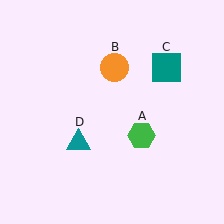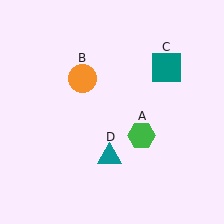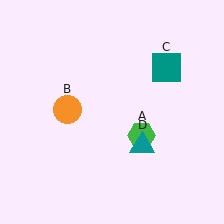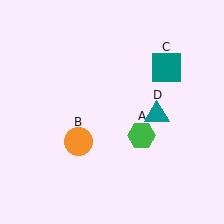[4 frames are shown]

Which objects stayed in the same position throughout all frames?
Green hexagon (object A) and teal square (object C) remained stationary.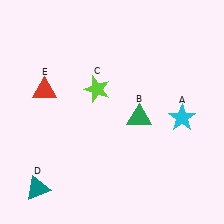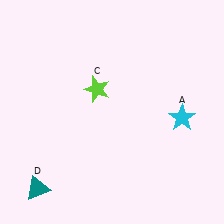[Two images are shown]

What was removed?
The green triangle (B), the red triangle (E) were removed in Image 2.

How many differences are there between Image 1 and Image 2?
There are 2 differences between the two images.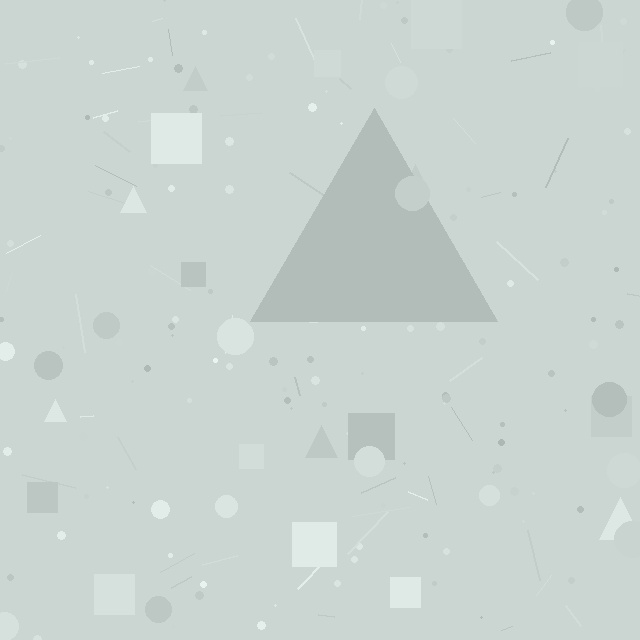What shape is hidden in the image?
A triangle is hidden in the image.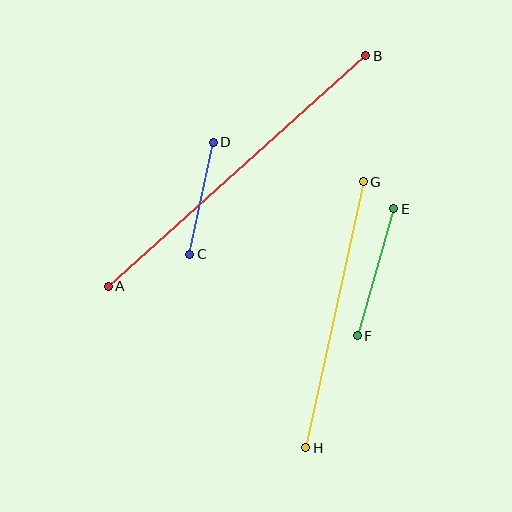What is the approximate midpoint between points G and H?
The midpoint is at approximately (334, 315) pixels.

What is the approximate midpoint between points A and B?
The midpoint is at approximately (237, 171) pixels.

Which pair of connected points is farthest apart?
Points A and B are farthest apart.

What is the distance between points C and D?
The distance is approximately 114 pixels.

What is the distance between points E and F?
The distance is approximately 132 pixels.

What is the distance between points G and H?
The distance is approximately 272 pixels.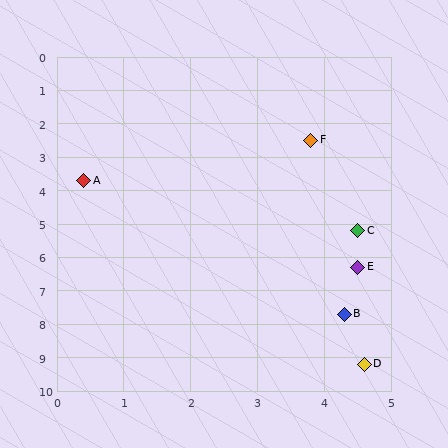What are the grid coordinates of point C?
Point C is at approximately (4.5, 5.2).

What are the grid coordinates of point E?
Point E is at approximately (4.5, 6.3).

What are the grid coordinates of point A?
Point A is at approximately (0.4, 3.7).